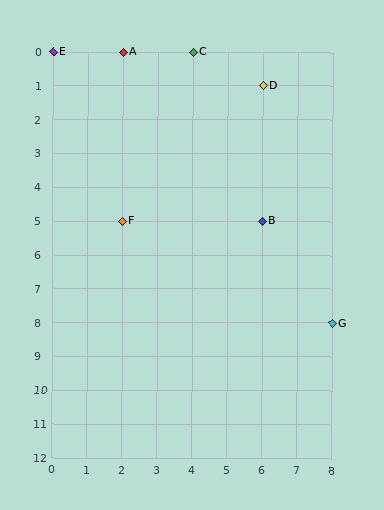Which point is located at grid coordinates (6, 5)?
Point B is at (6, 5).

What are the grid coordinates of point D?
Point D is at grid coordinates (6, 1).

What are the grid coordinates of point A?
Point A is at grid coordinates (2, 0).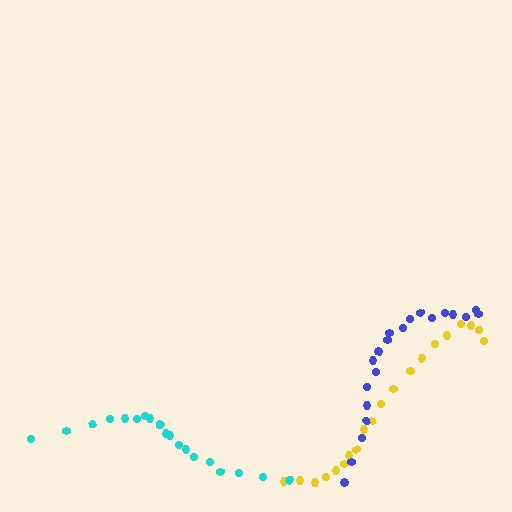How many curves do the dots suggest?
There are 3 distinct paths.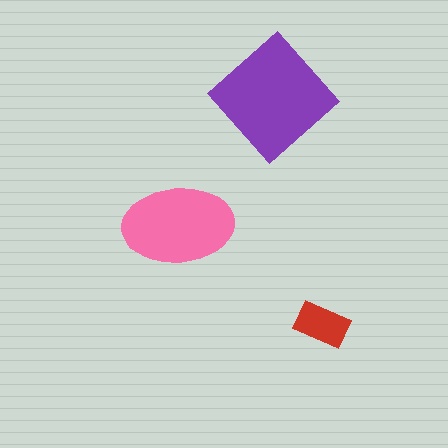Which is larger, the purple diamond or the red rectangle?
The purple diamond.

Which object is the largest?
The purple diamond.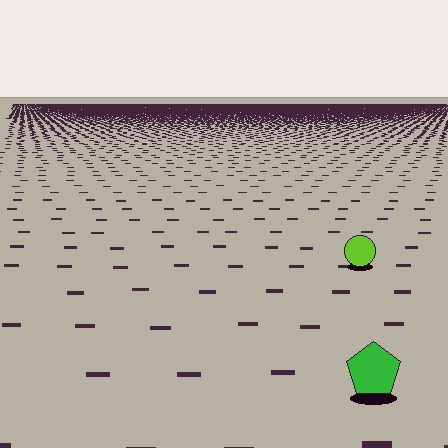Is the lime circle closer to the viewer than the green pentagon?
No. The green pentagon is closer — you can tell from the texture gradient: the ground texture is coarser near it.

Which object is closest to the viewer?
The green pentagon is closest. The texture marks near it are larger and more spread out.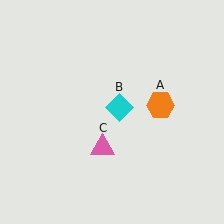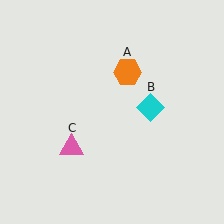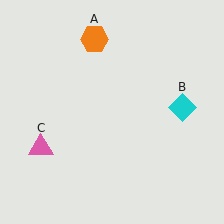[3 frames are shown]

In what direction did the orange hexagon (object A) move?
The orange hexagon (object A) moved up and to the left.